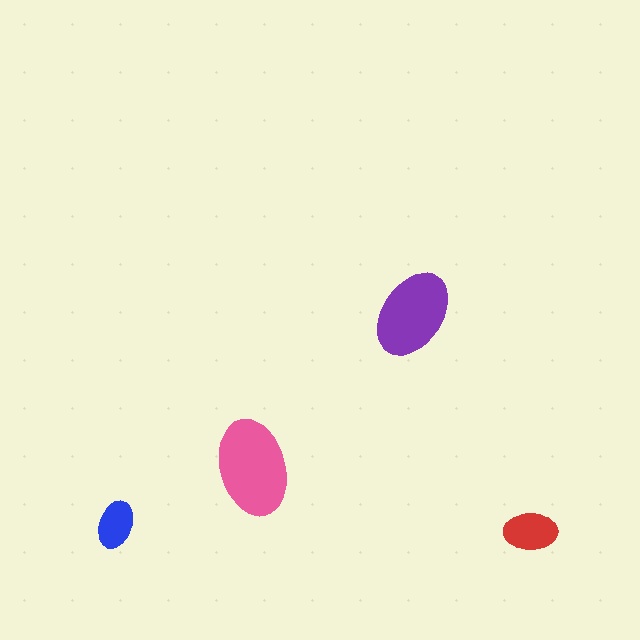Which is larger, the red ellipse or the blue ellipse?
The red one.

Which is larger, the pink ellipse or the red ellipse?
The pink one.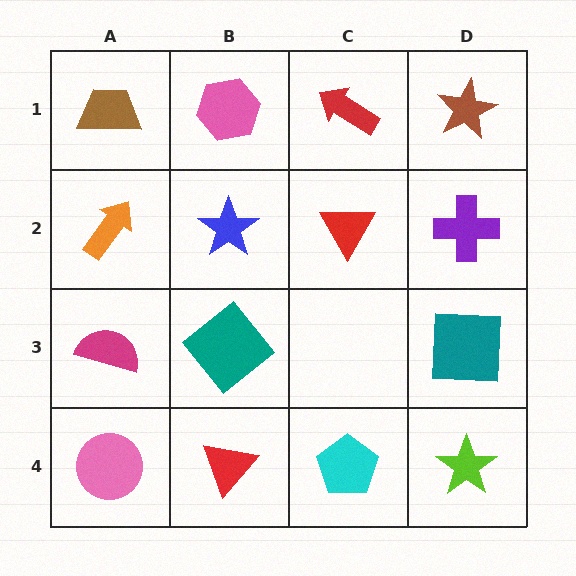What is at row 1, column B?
A pink hexagon.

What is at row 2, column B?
A blue star.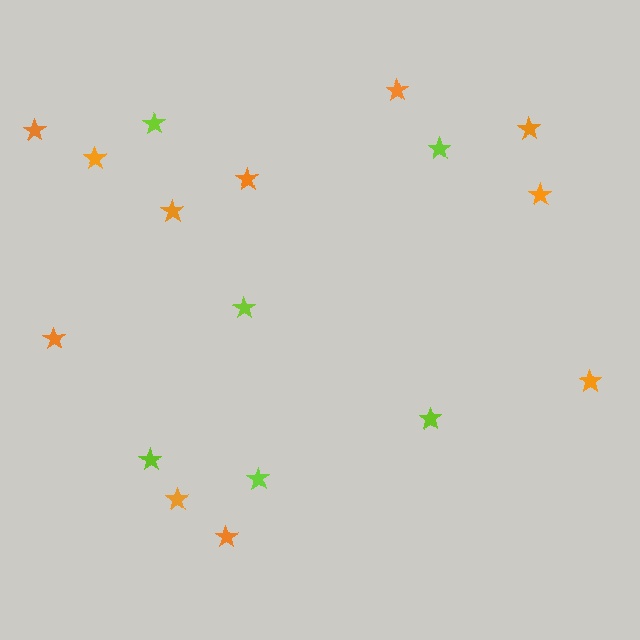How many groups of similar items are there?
There are 2 groups: one group of lime stars (6) and one group of orange stars (11).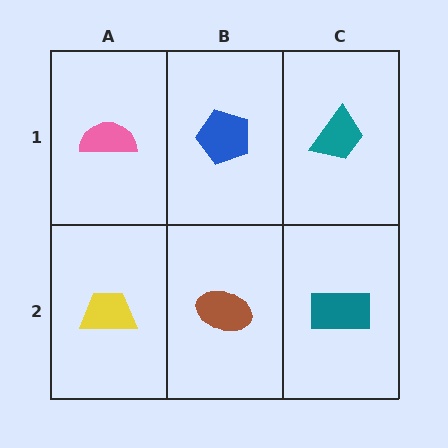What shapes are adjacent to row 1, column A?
A yellow trapezoid (row 2, column A), a blue pentagon (row 1, column B).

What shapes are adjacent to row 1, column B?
A brown ellipse (row 2, column B), a pink semicircle (row 1, column A), a teal trapezoid (row 1, column C).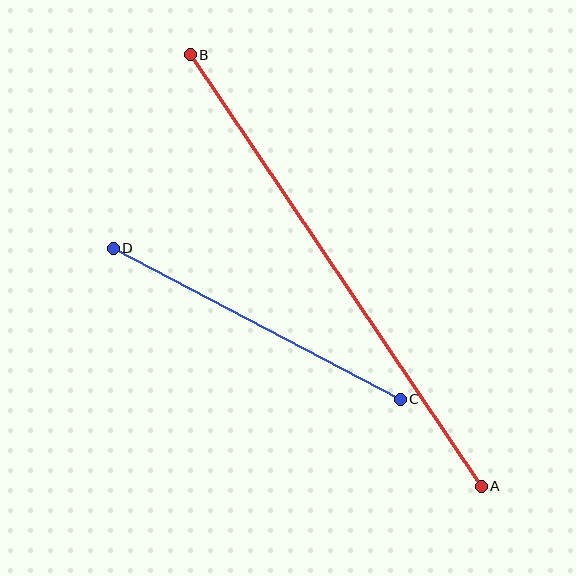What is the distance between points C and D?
The distance is approximately 324 pixels.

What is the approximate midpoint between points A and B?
The midpoint is at approximately (336, 270) pixels.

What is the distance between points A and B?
The distance is approximately 521 pixels.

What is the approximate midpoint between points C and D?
The midpoint is at approximately (257, 324) pixels.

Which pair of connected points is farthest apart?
Points A and B are farthest apart.